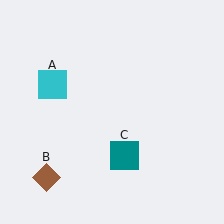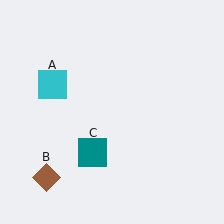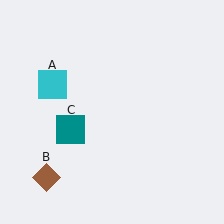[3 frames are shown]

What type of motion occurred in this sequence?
The teal square (object C) rotated clockwise around the center of the scene.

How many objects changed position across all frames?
1 object changed position: teal square (object C).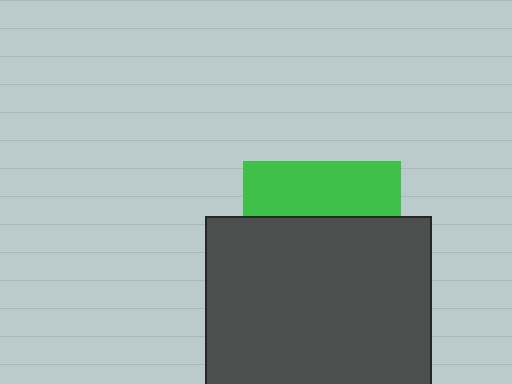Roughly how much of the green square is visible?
A small part of it is visible (roughly 34%).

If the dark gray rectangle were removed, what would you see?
You would see the complete green square.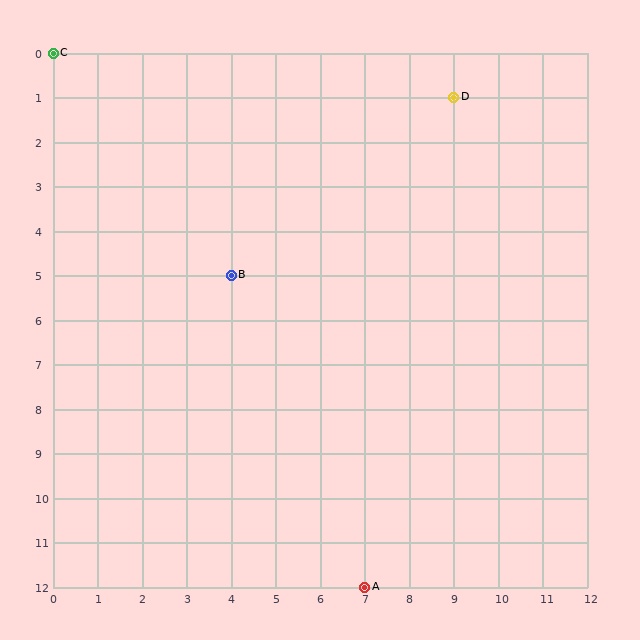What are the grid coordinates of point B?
Point B is at grid coordinates (4, 5).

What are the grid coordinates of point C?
Point C is at grid coordinates (0, 0).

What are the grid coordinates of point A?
Point A is at grid coordinates (7, 12).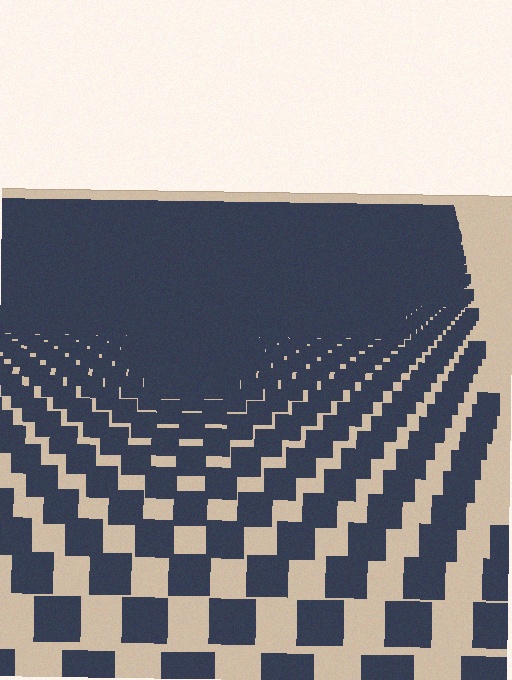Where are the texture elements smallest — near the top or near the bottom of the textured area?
Near the top.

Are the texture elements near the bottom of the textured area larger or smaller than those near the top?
Larger. Near the bottom, elements are closer to the viewer and appear at a bigger on-screen size.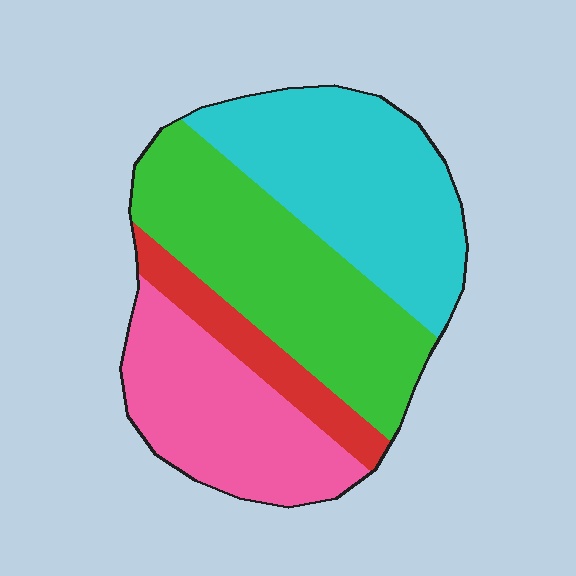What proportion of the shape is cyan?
Cyan takes up about one third (1/3) of the shape.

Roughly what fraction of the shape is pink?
Pink takes up between a sixth and a third of the shape.